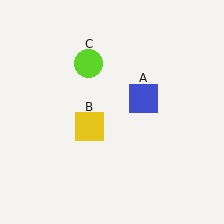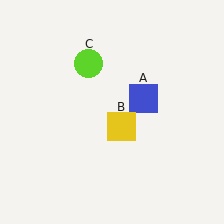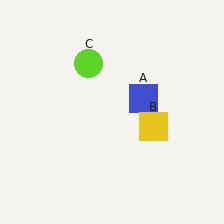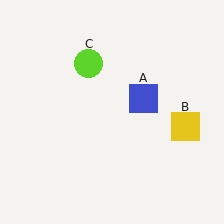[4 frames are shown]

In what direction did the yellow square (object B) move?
The yellow square (object B) moved right.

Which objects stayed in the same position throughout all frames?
Blue square (object A) and lime circle (object C) remained stationary.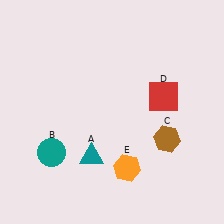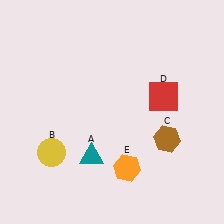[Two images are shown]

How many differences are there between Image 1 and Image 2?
There is 1 difference between the two images.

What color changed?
The circle (B) changed from teal in Image 1 to yellow in Image 2.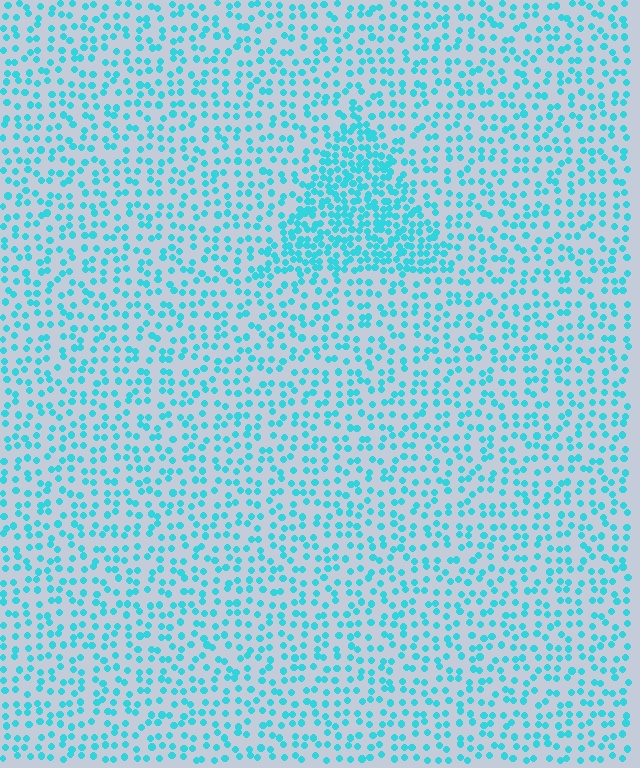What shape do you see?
I see a triangle.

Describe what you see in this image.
The image contains small cyan elements arranged at two different densities. A triangle-shaped region is visible where the elements are more densely packed than the surrounding area.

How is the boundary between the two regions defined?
The boundary is defined by a change in element density (approximately 2.1x ratio). All elements are the same color, size, and shape.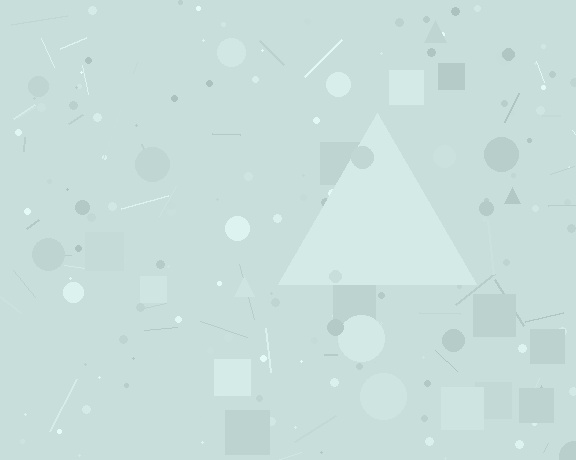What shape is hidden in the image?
A triangle is hidden in the image.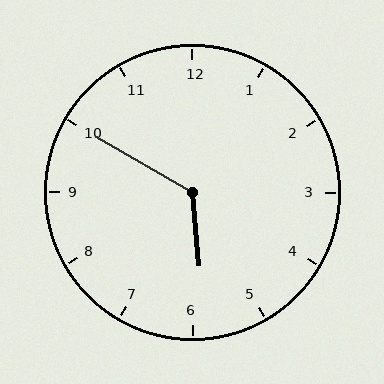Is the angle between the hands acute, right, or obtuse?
It is obtuse.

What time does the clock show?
5:50.